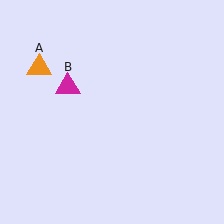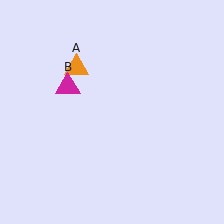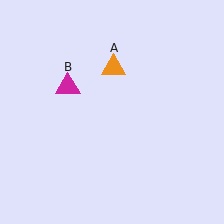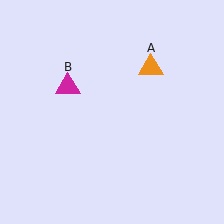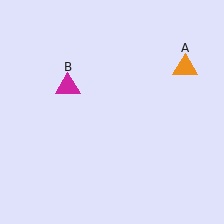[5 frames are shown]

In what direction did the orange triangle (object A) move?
The orange triangle (object A) moved right.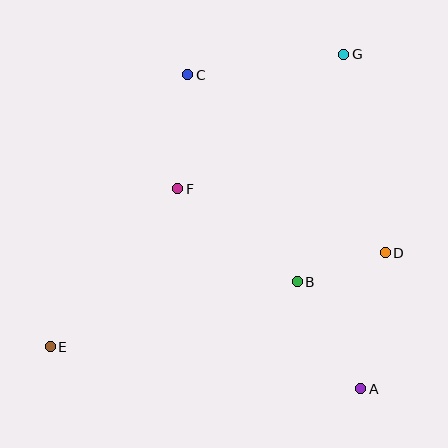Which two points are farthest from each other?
Points E and G are farthest from each other.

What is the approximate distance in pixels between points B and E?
The distance between B and E is approximately 256 pixels.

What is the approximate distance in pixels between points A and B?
The distance between A and B is approximately 124 pixels.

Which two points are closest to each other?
Points B and D are closest to each other.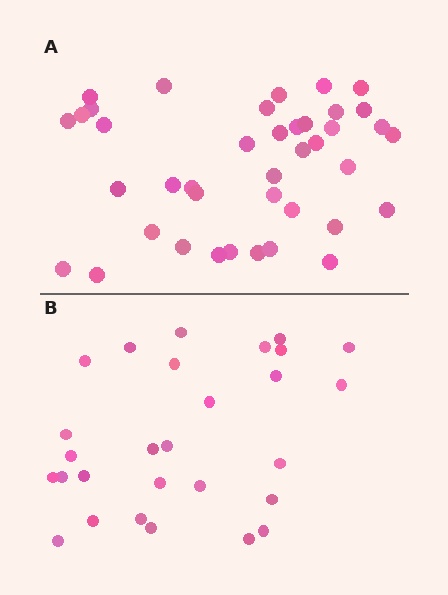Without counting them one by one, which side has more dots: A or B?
Region A (the top region) has more dots.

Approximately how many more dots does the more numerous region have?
Region A has roughly 12 or so more dots than region B.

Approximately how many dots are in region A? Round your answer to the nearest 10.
About 40 dots.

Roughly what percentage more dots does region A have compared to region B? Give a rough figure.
About 45% more.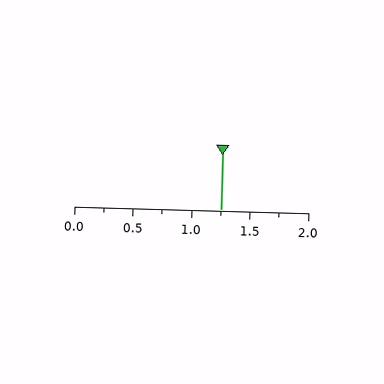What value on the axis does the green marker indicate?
The marker indicates approximately 1.25.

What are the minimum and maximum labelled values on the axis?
The axis runs from 0.0 to 2.0.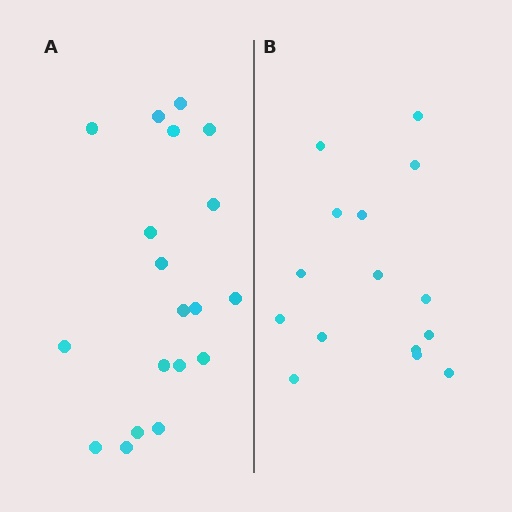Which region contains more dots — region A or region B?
Region A (the left region) has more dots.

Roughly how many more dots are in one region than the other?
Region A has about 4 more dots than region B.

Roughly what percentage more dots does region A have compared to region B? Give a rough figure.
About 25% more.